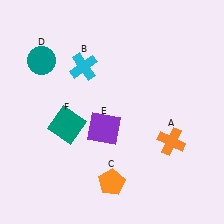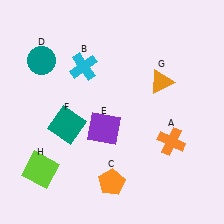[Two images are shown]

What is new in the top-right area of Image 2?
An orange triangle (G) was added in the top-right area of Image 2.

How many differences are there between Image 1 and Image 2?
There are 2 differences between the two images.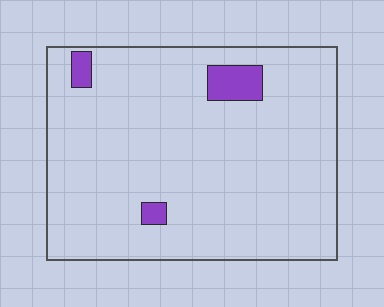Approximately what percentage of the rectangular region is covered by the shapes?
Approximately 5%.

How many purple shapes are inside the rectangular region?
3.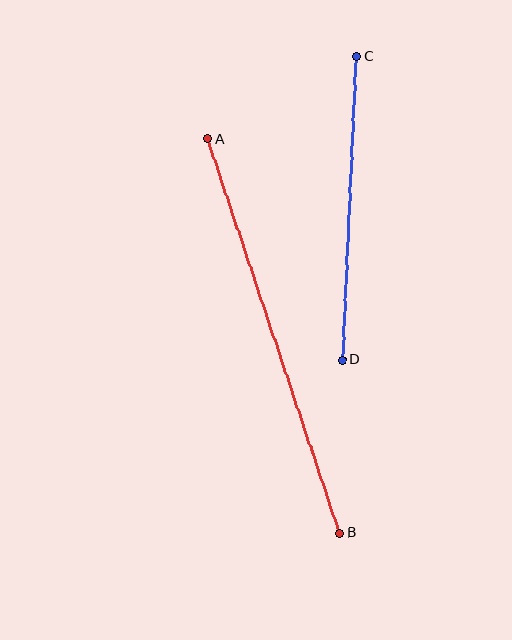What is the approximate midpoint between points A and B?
The midpoint is at approximately (274, 336) pixels.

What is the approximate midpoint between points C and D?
The midpoint is at approximately (349, 208) pixels.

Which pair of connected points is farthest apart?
Points A and B are farthest apart.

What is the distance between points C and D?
The distance is approximately 304 pixels.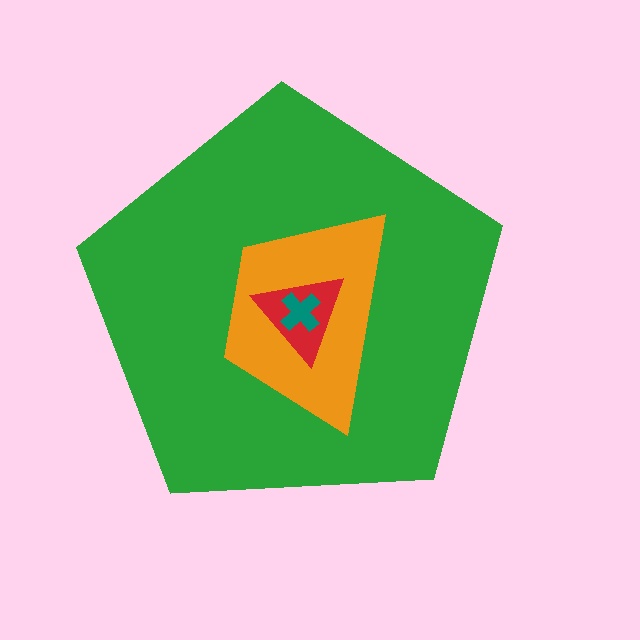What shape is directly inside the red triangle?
The teal cross.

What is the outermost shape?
The green pentagon.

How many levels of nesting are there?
4.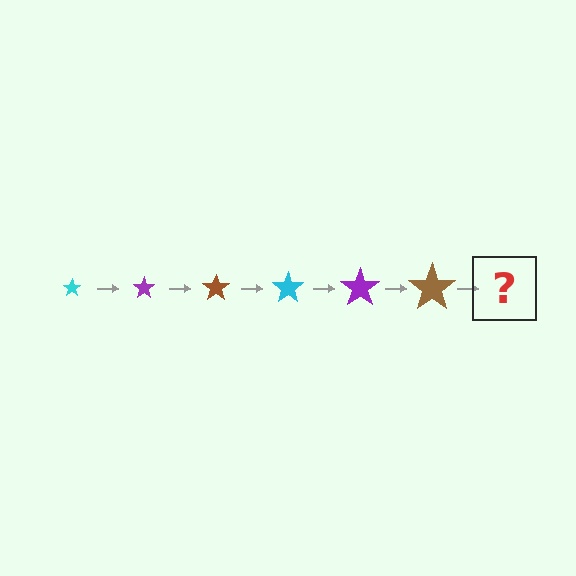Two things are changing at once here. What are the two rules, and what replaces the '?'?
The two rules are that the star grows larger each step and the color cycles through cyan, purple, and brown. The '?' should be a cyan star, larger than the previous one.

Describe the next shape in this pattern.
It should be a cyan star, larger than the previous one.